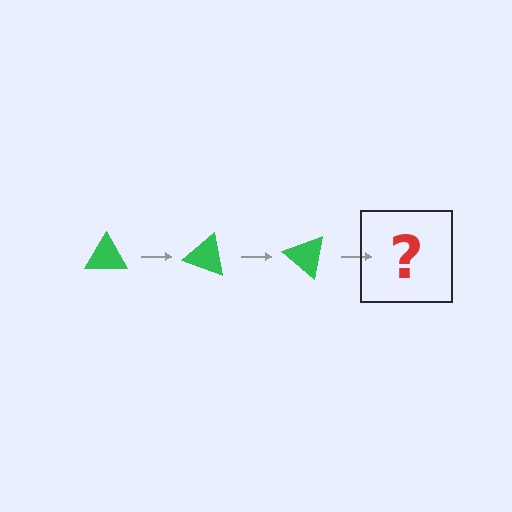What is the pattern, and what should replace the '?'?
The pattern is that the triangle rotates 20 degrees each step. The '?' should be a green triangle rotated 60 degrees.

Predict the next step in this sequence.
The next step is a green triangle rotated 60 degrees.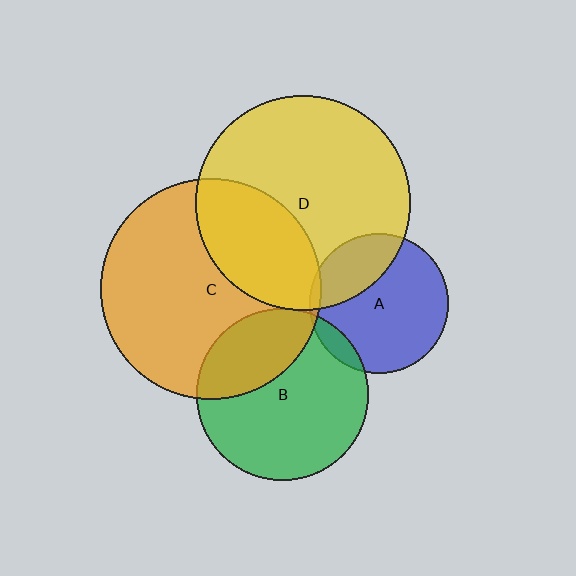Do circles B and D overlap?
Yes.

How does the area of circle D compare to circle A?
Approximately 2.4 times.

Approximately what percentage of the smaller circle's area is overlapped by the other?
Approximately 5%.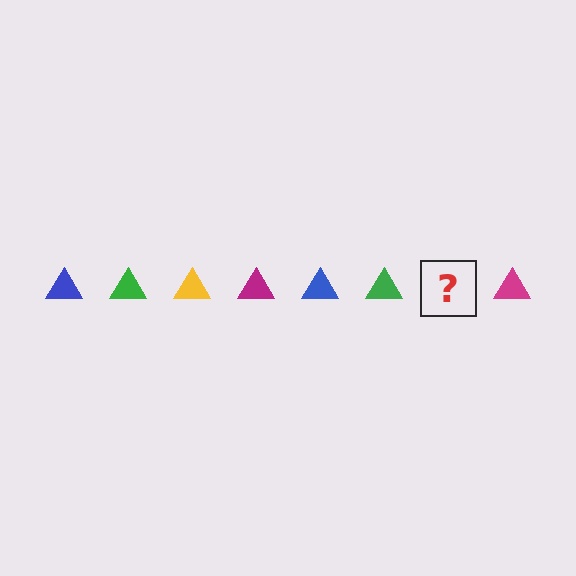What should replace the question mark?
The question mark should be replaced with a yellow triangle.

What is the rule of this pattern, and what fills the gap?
The rule is that the pattern cycles through blue, green, yellow, magenta triangles. The gap should be filled with a yellow triangle.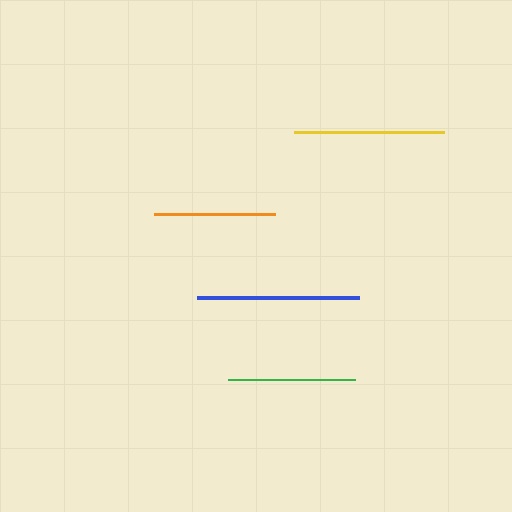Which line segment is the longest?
The blue line is the longest at approximately 161 pixels.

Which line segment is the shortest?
The orange line is the shortest at approximately 121 pixels.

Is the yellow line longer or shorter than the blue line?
The blue line is longer than the yellow line.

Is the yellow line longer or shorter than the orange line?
The yellow line is longer than the orange line.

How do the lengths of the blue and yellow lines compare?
The blue and yellow lines are approximately the same length.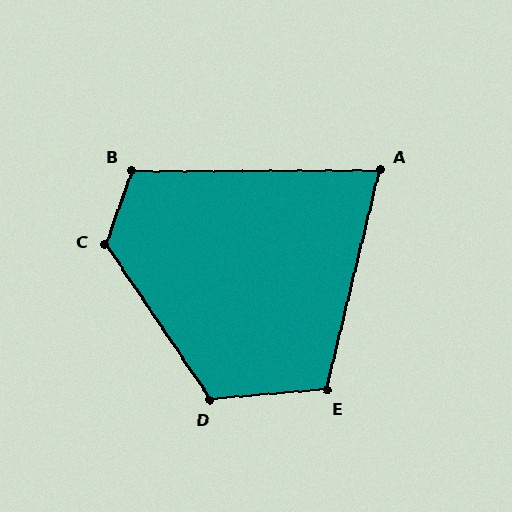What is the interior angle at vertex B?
Approximately 109 degrees (obtuse).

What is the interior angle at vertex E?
Approximately 109 degrees (obtuse).